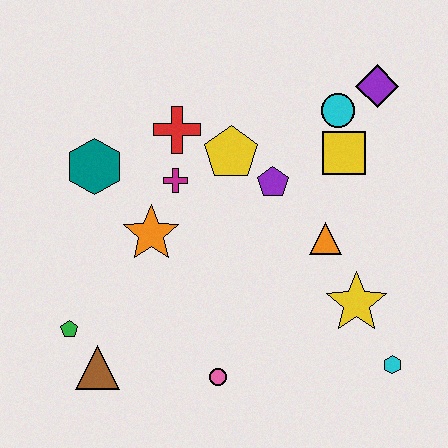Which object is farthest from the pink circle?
The purple diamond is farthest from the pink circle.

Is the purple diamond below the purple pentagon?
No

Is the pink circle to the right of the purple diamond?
No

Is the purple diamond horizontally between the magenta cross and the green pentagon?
No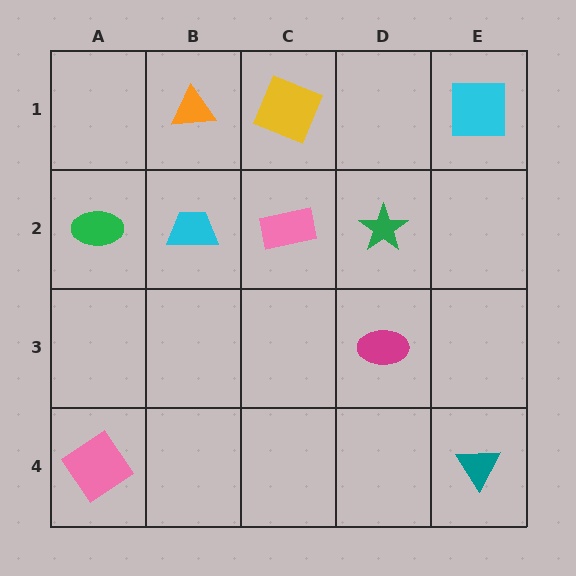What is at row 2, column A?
A green ellipse.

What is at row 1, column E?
A cyan square.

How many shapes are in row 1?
3 shapes.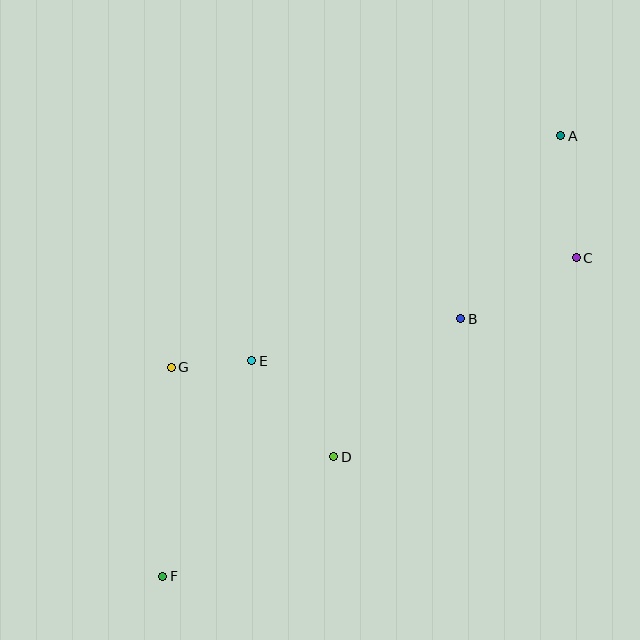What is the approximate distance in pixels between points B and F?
The distance between B and F is approximately 394 pixels.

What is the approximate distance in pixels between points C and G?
The distance between C and G is approximately 419 pixels.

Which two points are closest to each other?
Points E and G are closest to each other.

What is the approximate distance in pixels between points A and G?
The distance between A and G is approximately 453 pixels.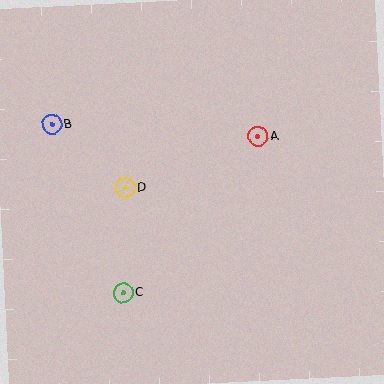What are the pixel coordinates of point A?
Point A is at (258, 137).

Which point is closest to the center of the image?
Point D at (125, 188) is closest to the center.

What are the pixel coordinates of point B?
Point B is at (52, 124).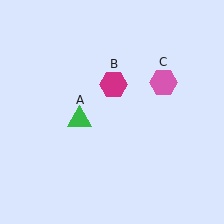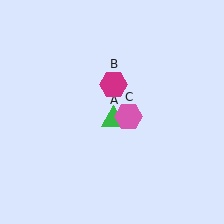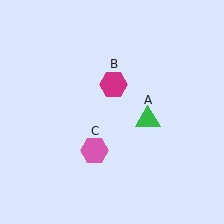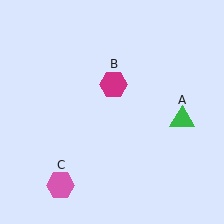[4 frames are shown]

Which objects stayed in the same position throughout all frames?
Magenta hexagon (object B) remained stationary.